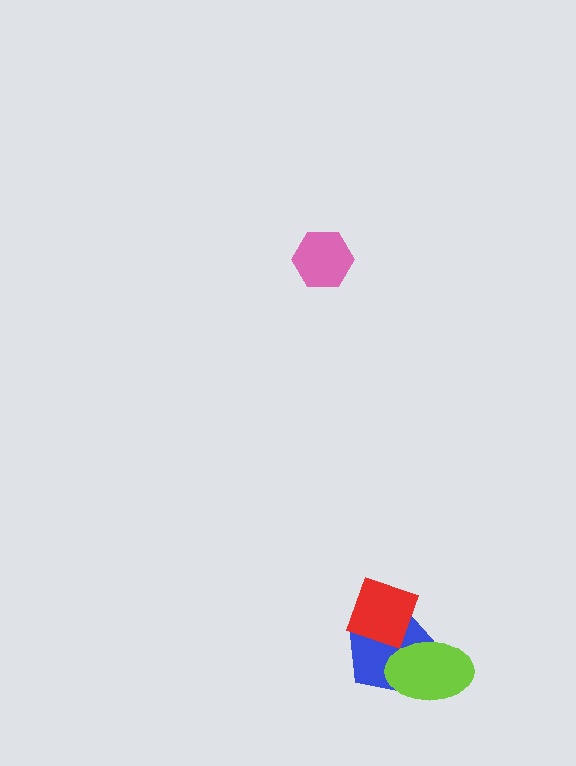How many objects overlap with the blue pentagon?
2 objects overlap with the blue pentagon.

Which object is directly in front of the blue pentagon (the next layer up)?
The red diamond is directly in front of the blue pentagon.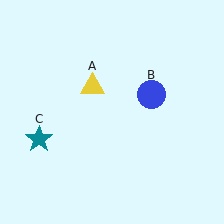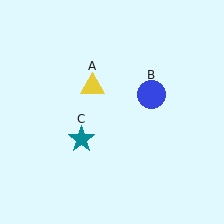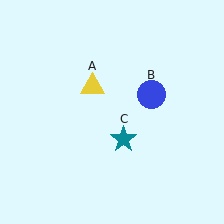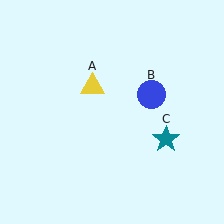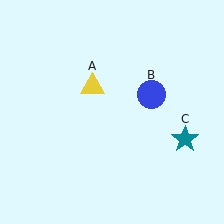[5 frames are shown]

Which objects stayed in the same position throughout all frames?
Yellow triangle (object A) and blue circle (object B) remained stationary.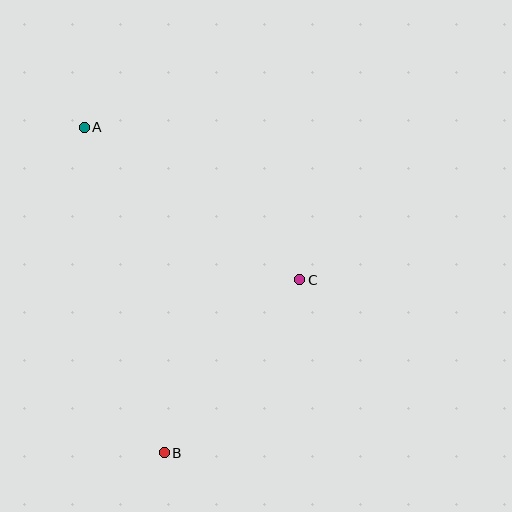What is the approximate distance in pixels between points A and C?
The distance between A and C is approximately 264 pixels.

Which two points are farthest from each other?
Points A and B are farthest from each other.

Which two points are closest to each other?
Points B and C are closest to each other.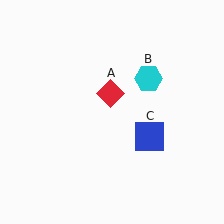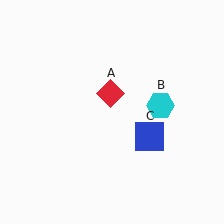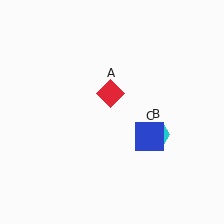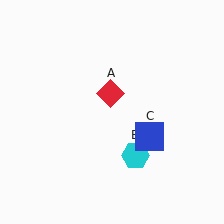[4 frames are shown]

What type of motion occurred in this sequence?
The cyan hexagon (object B) rotated clockwise around the center of the scene.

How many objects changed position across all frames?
1 object changed position: cyan hexagon (object B).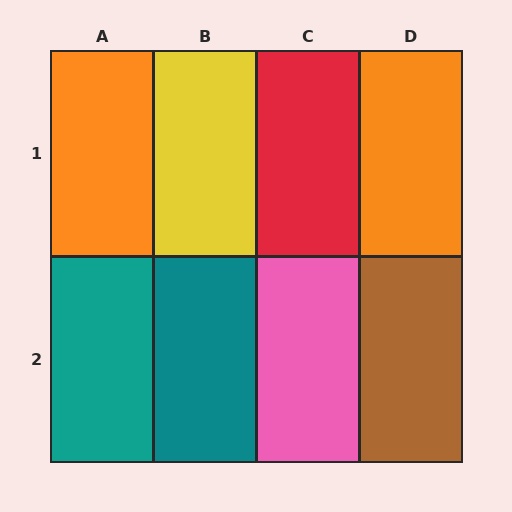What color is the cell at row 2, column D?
Brown.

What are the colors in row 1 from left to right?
Orange, yellow, red, orange.